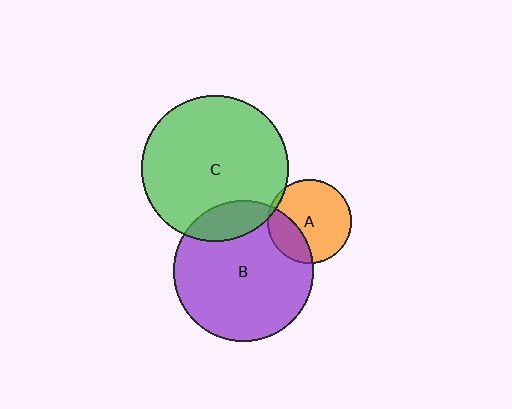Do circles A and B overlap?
Yes.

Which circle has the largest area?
Circle C (green).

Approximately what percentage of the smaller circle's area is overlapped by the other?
Approximately 25%.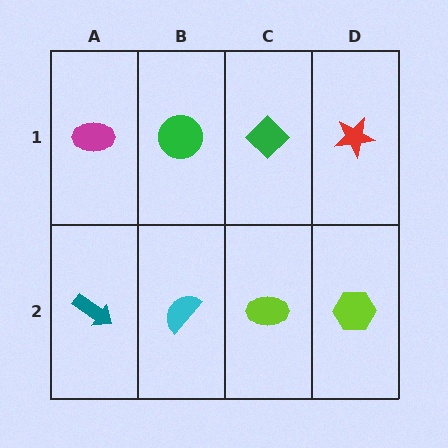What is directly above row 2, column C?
A green diamond.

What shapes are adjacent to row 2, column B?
A green circle (row 1, column B), a teal arrow (row 2, column A), a lime ellipse (row 2, column C).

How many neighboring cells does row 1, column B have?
3.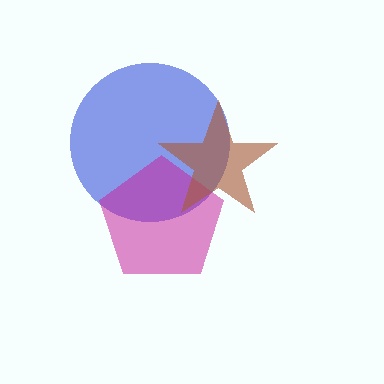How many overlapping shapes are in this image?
There are 3 overlapping shapes in the image.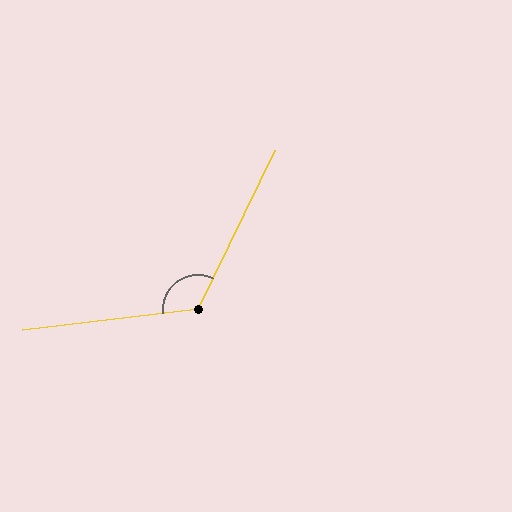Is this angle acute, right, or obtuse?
It is obtuse.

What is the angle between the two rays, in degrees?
Approximately 123 degrees.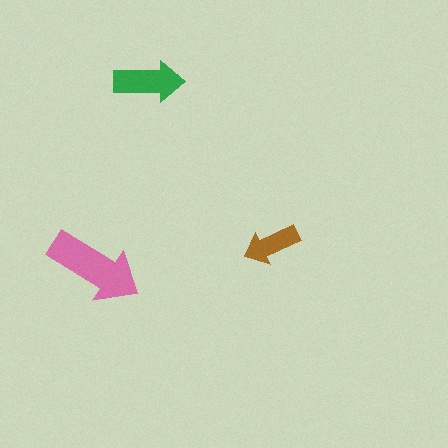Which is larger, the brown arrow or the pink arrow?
The pink one.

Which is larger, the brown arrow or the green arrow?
The green one.